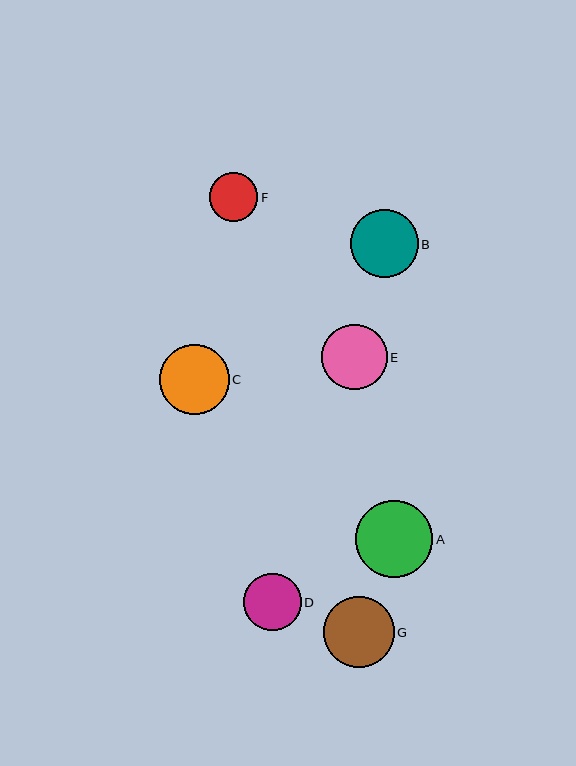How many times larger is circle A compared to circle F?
Circle A is approximately 1.6 times the size of circle F.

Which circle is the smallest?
Circle F is the smallest with a size of approximately 49 pixels.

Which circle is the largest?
Circle A is the largest with a size of approximately 77 pixels.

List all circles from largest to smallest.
From largest to smallest: A, G, C, B, E, D, F.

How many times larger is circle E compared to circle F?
Circle E is approximately 1.3 times the size of circle F.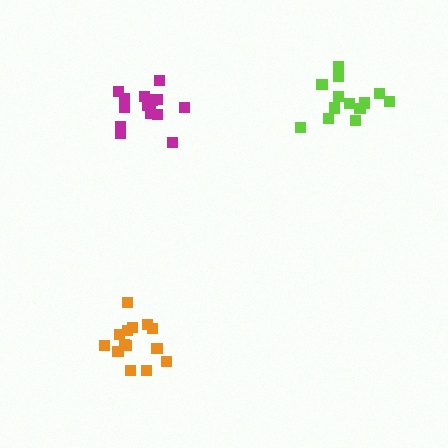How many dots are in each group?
Group 1: 13 dots, Group 2: 14 dots, Group 3: 16 dots (43 total).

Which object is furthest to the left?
The magenta cluster is leftmost.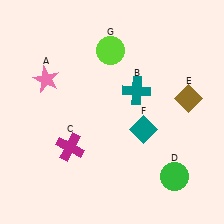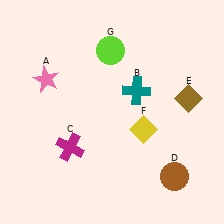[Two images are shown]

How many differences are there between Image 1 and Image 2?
There are 2 differences between the two images.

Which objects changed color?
D changed from green to brown. F changed from teal to yellow.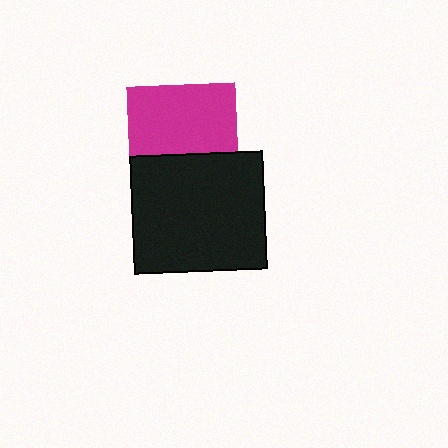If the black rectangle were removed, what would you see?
You would see the complete magenta square.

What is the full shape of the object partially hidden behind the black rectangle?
The partially hidden object is a magenta square.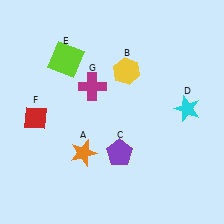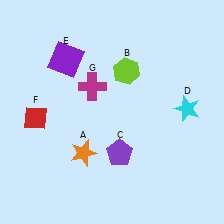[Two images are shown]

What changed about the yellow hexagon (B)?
In Image 1, B is yellow. In Image 2, it changed to lime.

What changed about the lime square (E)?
In Image 1, E is lime. In Image 2, it changed to purple.